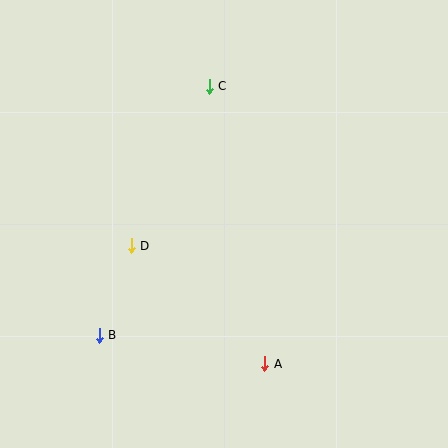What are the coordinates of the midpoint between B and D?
The midpoint between B and D is at (115, 291).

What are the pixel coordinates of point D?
Point D is at (131, 246).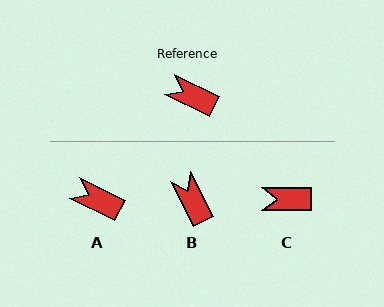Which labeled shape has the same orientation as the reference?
A.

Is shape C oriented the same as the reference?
No, it is off by about 26 degrees.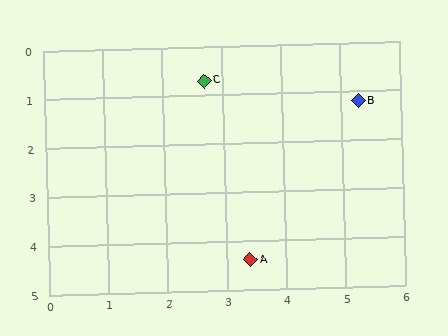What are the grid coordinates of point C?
Point C is at approximately (2.7, 0.7).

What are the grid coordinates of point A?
Point A is at approximately (3.4, 4.4).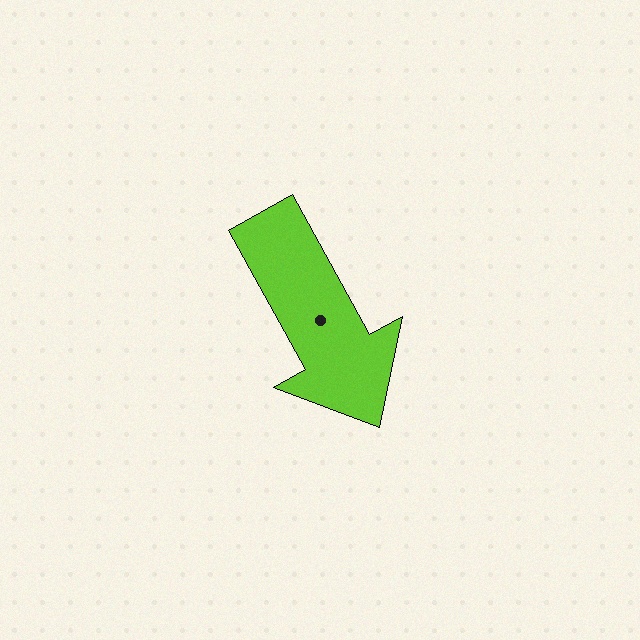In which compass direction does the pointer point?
Southeast.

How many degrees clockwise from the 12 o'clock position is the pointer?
Approximately 151 degrees.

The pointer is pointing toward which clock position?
Roughly 5 o'clock.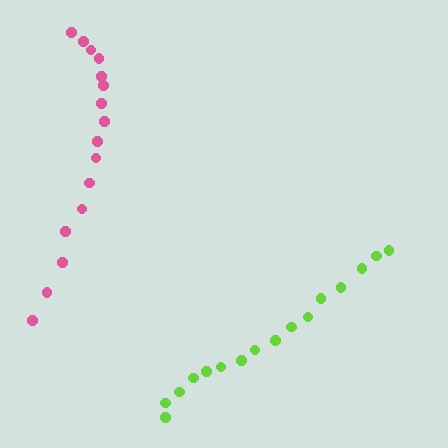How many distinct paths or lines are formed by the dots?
There are 2 distinct paths.